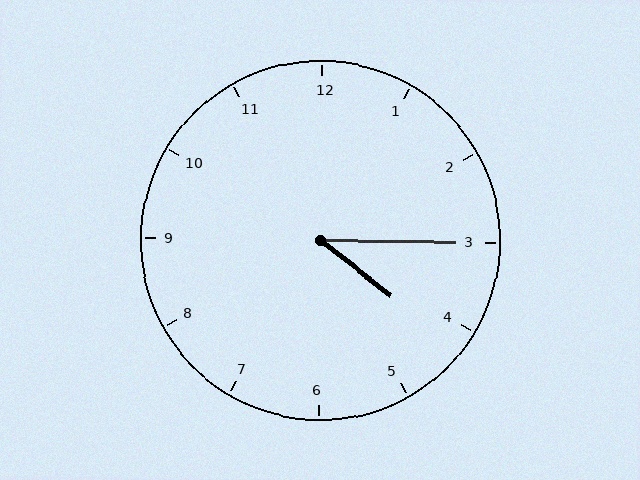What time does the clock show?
4:15.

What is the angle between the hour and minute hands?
Approximately 38 degrees.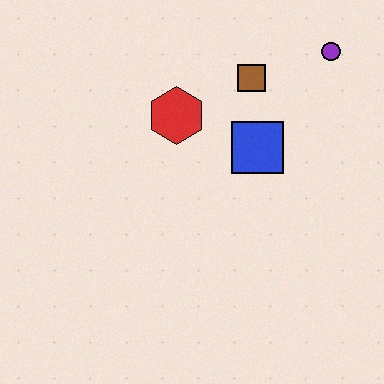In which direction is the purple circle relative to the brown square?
The purple circle is to the right of the brown square.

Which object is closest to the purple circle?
The brown square is closest to the purple circle.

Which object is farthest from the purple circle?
The red hexagon is farthest from the purple circle.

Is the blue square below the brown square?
Yes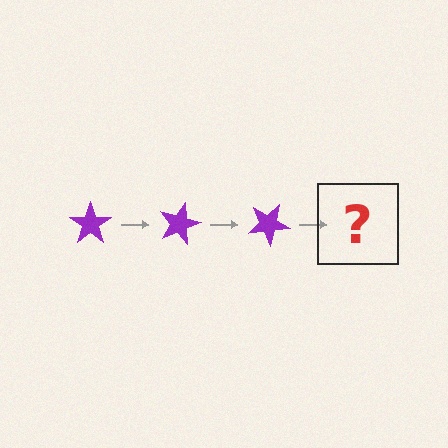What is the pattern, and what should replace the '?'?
The pattern is that the star rotates 15 degrees each step. The '?' should be a purple star rotated 45 degrees.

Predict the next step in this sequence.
The next step is a purple star rotated 45 degrees.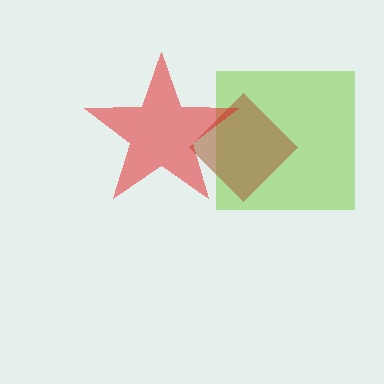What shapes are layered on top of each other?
The layered shapes are: a lime square, a brown diamond, a red star.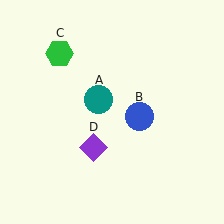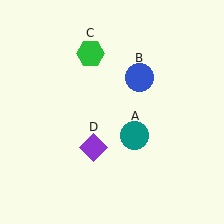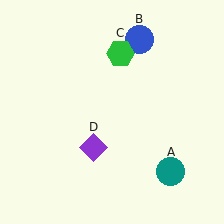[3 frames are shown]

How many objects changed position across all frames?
3 objects changed position: teal circle (object A), blue circle (object B), green hexagon (object C).